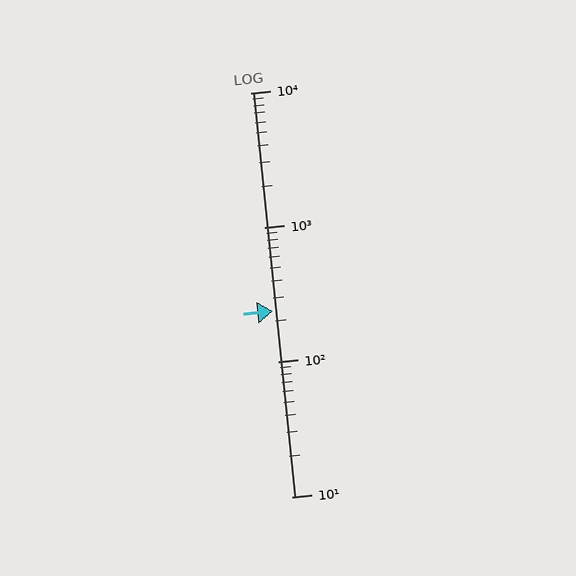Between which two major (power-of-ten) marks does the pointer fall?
The pointer is between 100 and 1000.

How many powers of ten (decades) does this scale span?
The scale spans 3 decades, from 10 to 10000.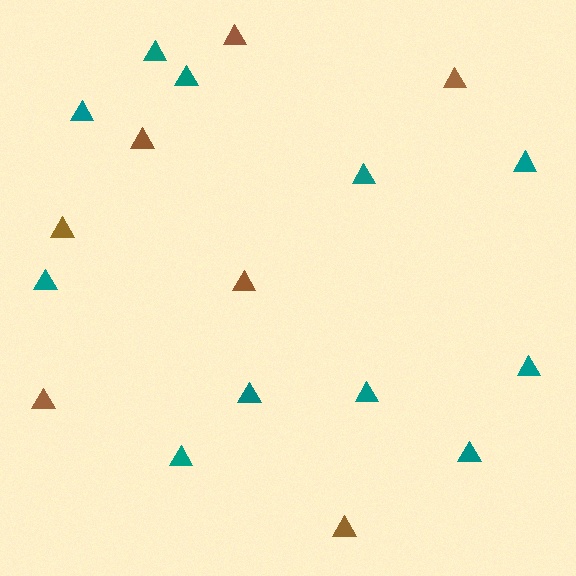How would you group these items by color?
There are 2 groups: one group of teal triangles (11) and one group of brown triangles (7).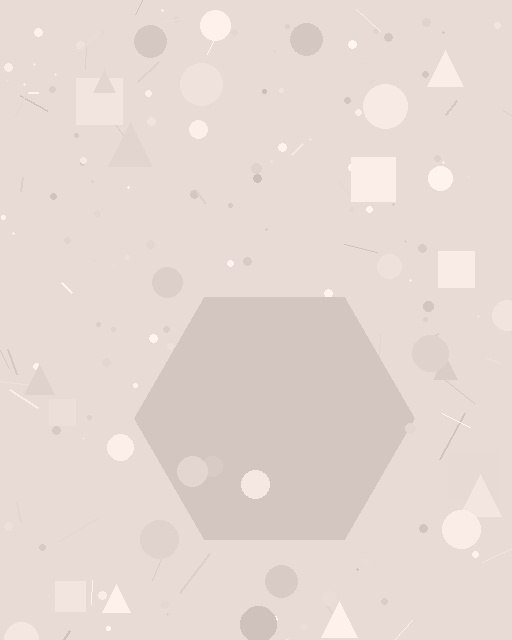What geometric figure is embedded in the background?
A hexagon is embedded in the background.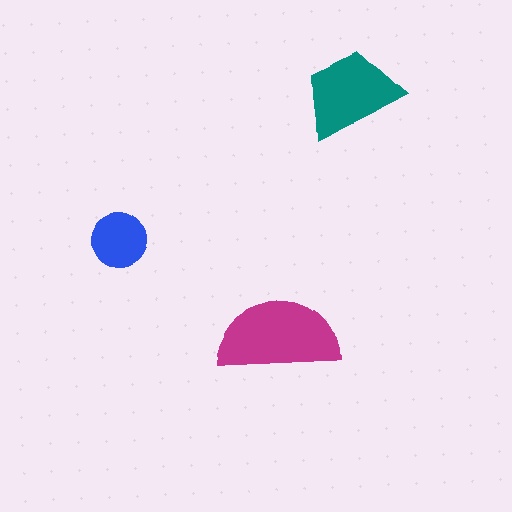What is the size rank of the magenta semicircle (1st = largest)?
1st.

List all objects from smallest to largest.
The blue circle, the teal trapezoid, the magenta semicircle.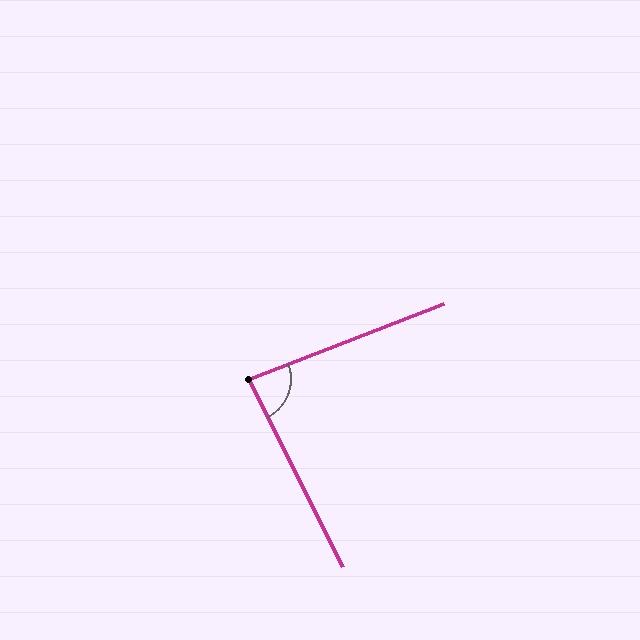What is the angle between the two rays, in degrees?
Approximately 85 degrees.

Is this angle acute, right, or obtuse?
It is acute.